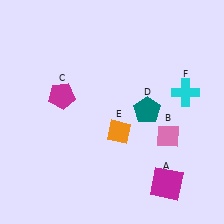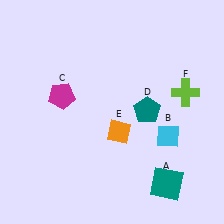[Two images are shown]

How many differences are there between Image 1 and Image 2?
There are 3 differences between the two images.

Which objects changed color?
A changed from magenta to teal. B changed from pink to cyan. F changed from cyan to lime.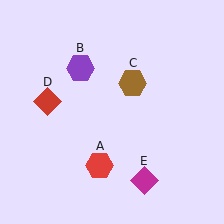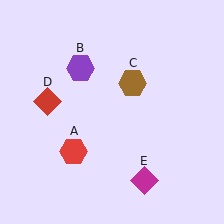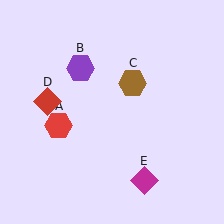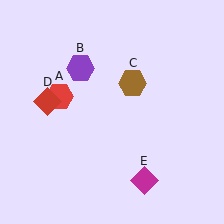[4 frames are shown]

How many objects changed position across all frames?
1 object changed position: red hexagon (object A).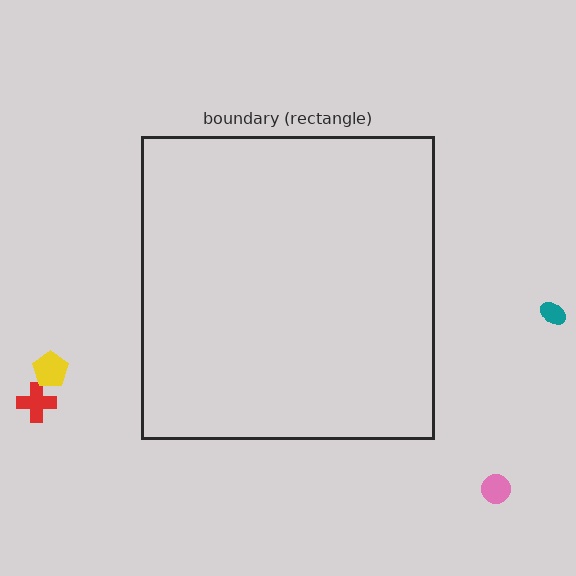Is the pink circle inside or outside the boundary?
Outside.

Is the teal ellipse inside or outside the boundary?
Outside.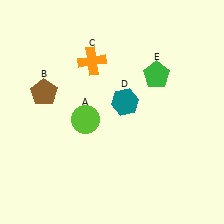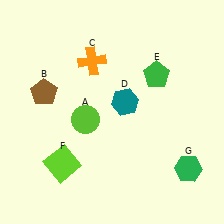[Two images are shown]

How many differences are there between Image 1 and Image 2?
There are 2 differences between the two images.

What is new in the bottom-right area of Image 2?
A green hexagon (G) was added in the bottom-right area of Image 2.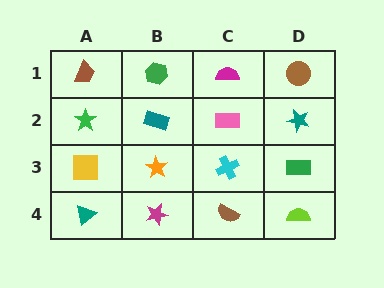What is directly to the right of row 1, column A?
A green hexagon.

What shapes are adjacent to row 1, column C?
A pink rectangle (row 2, column C), a green hexagon (row 1, column B), a brown circle (row 1, column D).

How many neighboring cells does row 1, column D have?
2.